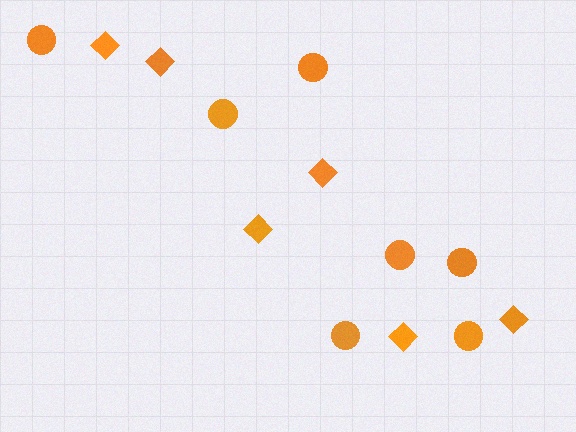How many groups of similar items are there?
There are 2 groups: one group of diamonds (6) and one group of circles (7).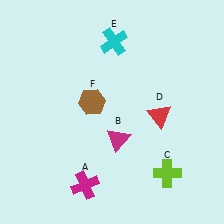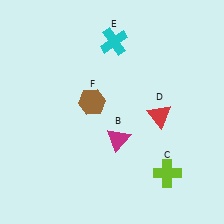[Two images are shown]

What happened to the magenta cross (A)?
The magenta cross (A) was removed in Image 2. It was in the bottom-left area of Image 1.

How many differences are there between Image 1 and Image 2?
There is 1 difference between the two images.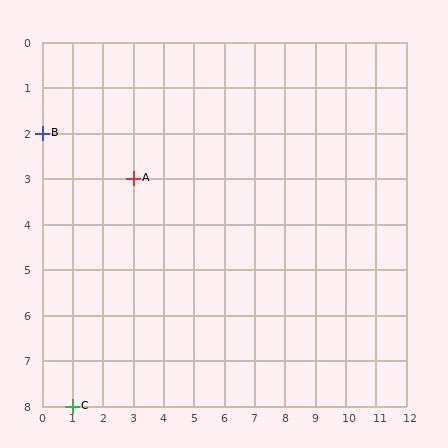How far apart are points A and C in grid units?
Points A and C are 2 columns and 5 rows apart (about 5.4 grid units diagonally).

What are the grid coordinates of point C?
Point C is at grid coordinates (1, 8).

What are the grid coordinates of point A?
Point A is at grid coordinates (3, 3).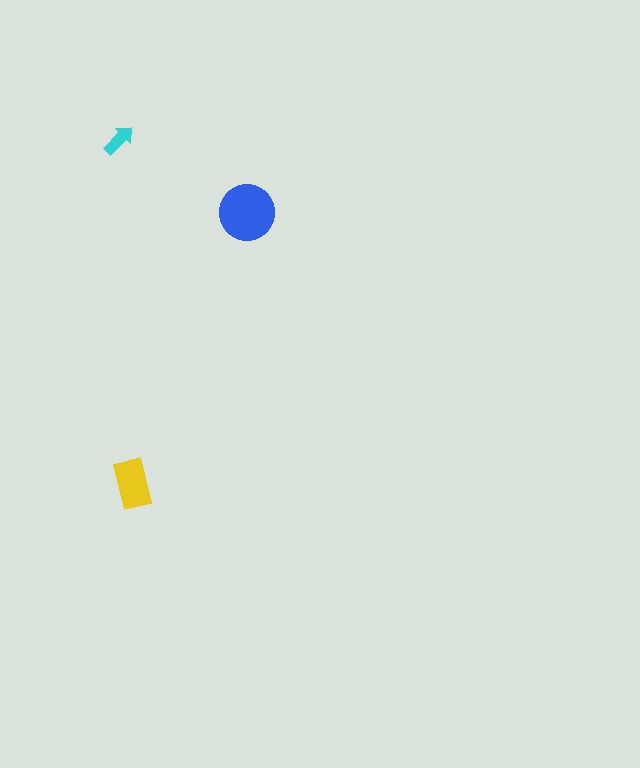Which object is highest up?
The cyan arrow is topmost.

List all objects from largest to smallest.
The blue circle, the yellow rectangle, the cyan arrow.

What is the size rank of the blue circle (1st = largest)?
1st.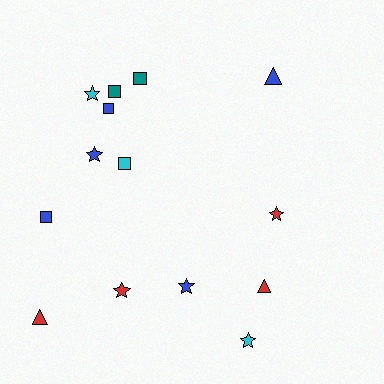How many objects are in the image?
There are 14 objects.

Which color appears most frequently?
Blue, with 5 objects.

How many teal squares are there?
There are 2 teal squares.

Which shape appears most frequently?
Star, with 6 objects.